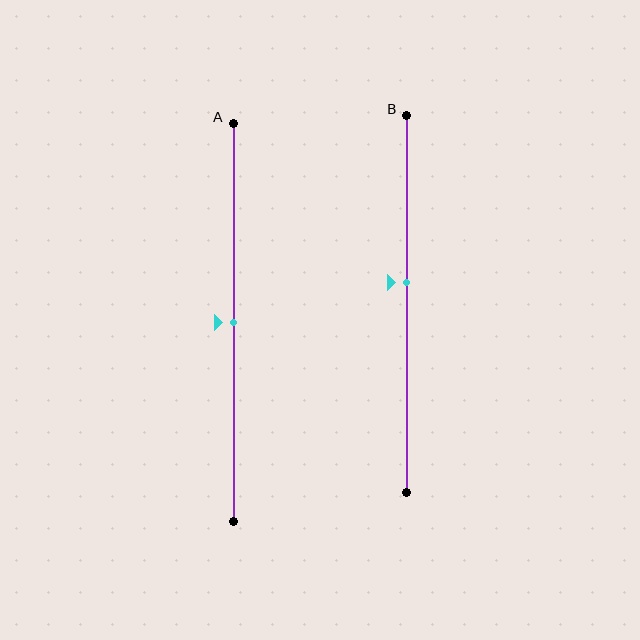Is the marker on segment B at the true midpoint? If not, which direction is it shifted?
No, the marker on segment B is shifted upward by about 6% of the segment length.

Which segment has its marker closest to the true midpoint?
Segment A has its marker closest to the true midpoint.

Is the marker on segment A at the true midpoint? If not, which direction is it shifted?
Yes, the marker on segment A is at the true midpoint.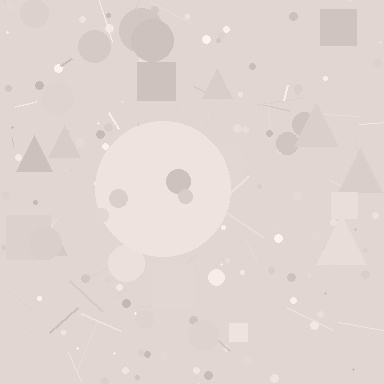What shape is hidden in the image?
A circle is hidden in the image.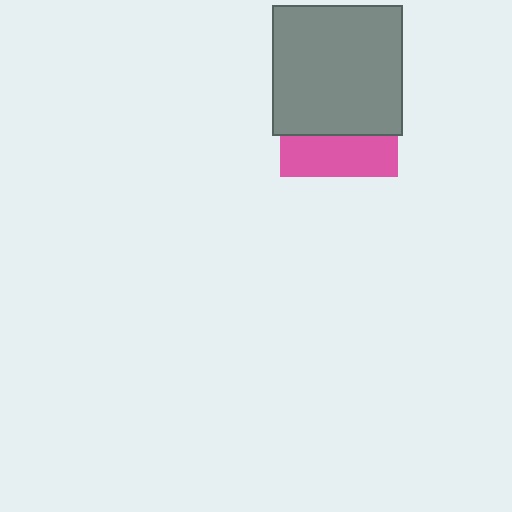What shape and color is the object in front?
The object in front is a gray square.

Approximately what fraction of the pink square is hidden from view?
Roughly 64% of the pink square is hidden behind the gray square.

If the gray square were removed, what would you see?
You would see the complete pink square.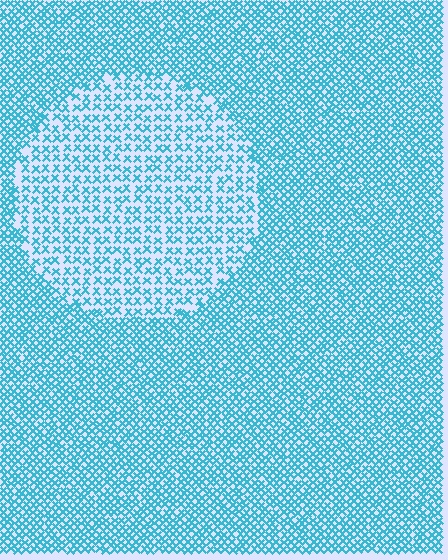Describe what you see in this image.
The image contains small cyan elements arranged at two different densities. A circle-shaped region is visible where the elements are less densely packed than the surrounding area.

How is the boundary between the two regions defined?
The boundary is defined by a change in element density (approximately 1.9x ratio). All elements are the same color, size, and shape.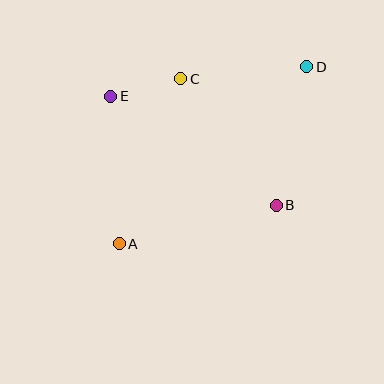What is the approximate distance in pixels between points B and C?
The distance between B and C is approximately 159 pixels.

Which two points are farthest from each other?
Points A and D are farthest from each other.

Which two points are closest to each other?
Points C and E are closest to each other.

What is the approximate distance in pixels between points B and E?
The distance between B and E is approximately 199 pixels.